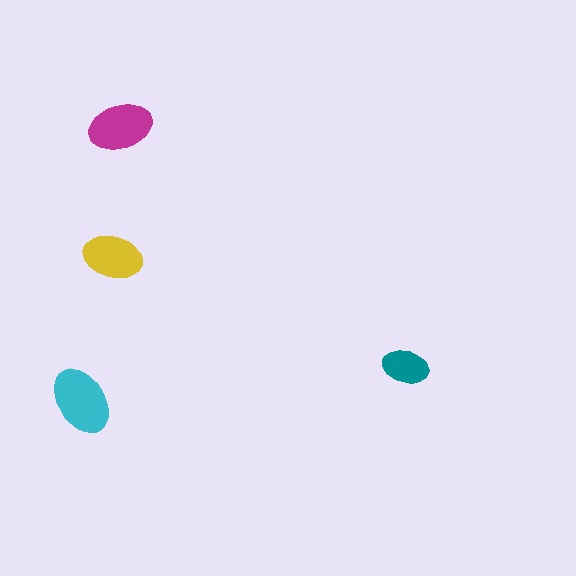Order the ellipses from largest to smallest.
the cyan one, the magenta one, the yellow one, the teal one.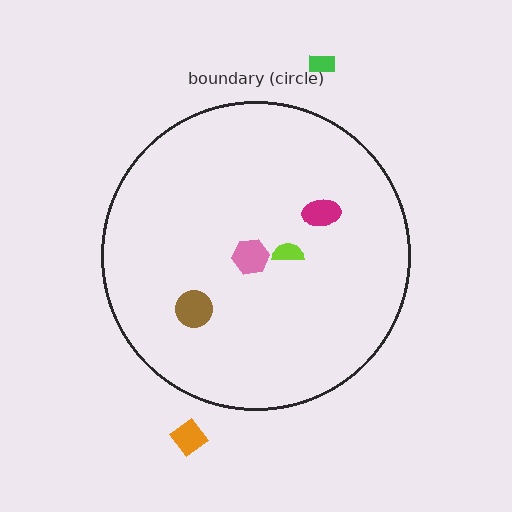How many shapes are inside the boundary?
4 inside, 2 outside.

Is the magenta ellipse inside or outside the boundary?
Inside.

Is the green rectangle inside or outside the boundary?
Outside.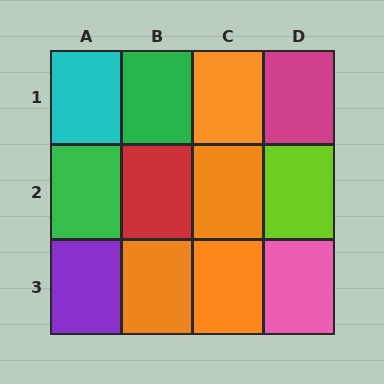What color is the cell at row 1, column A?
Cyan.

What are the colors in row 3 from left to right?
Purple, orange, orange, pink.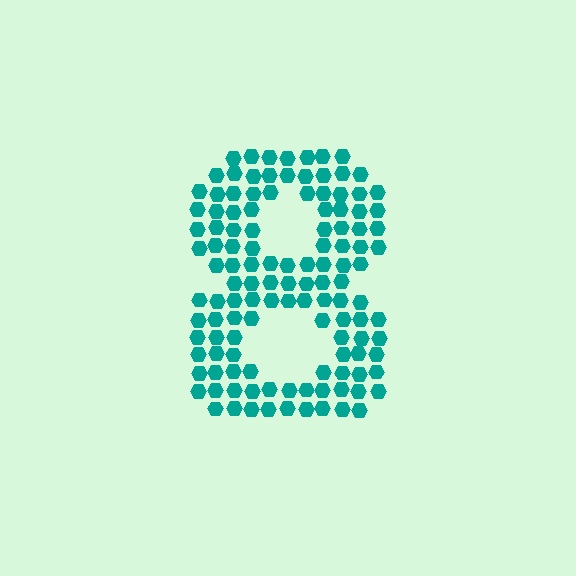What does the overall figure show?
The overall figure shows the digit 8.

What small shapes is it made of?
It is made of small hexagons.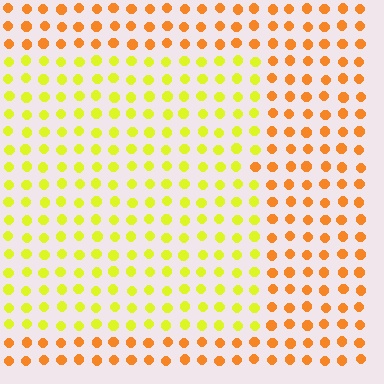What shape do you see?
I see a rectangle.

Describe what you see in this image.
The image is filled with small orange elements in a uniform arrangement. A rectangle-shaped region is visible where the elements are tinted to a slightly different hue, forming a subtle color boundary.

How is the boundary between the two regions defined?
The boundary is defined purely by a slight shift in hue (about 39 degrees). Spacing, size, and orientation are identical on both sides.